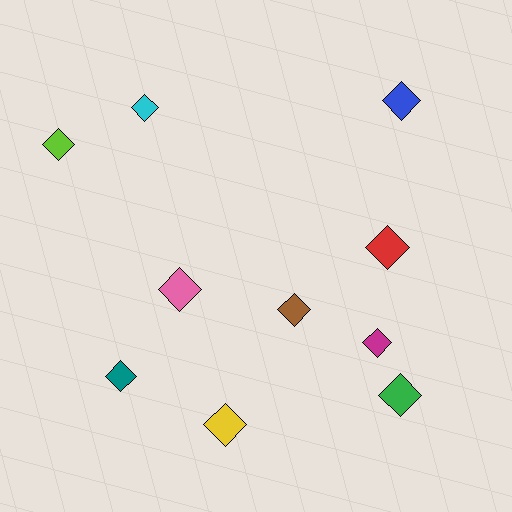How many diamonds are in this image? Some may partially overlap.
There are 10 diamonds.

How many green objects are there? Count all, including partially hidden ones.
There is 1 green object.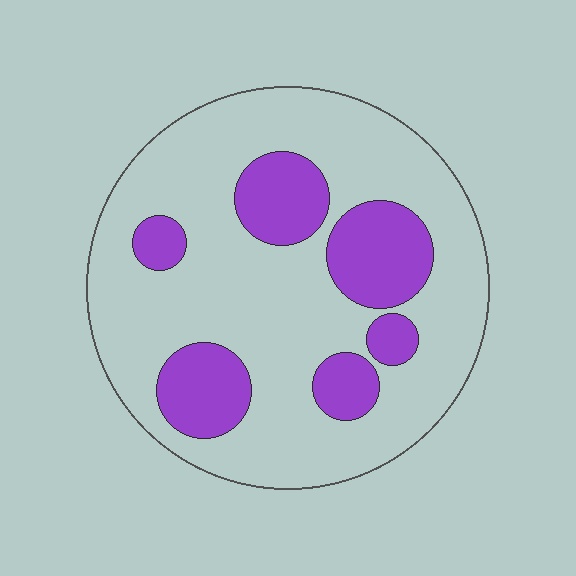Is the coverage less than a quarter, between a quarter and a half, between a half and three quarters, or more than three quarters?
Less than a quarter.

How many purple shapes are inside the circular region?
6.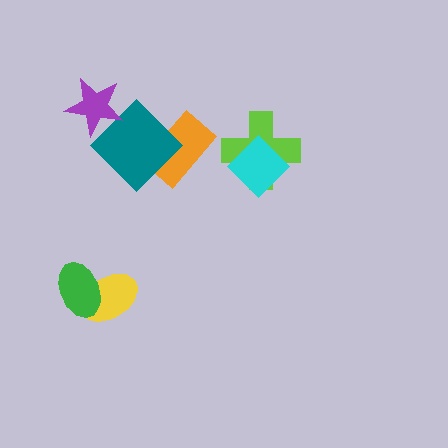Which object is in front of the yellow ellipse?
The green ellipse is in front of the yellow ellipse.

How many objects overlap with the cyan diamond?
1 object overlaps with the cyan diamond.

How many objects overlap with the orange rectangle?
1 object overlaps with the orange rectangle.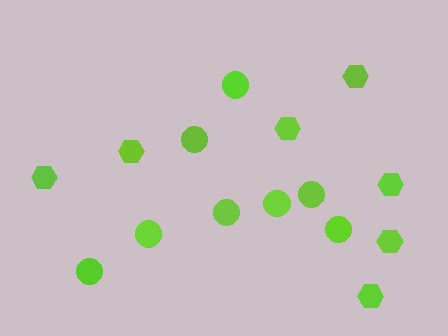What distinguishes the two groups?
There are 2 groups: one group of hexagons (7) and one group of circles (8).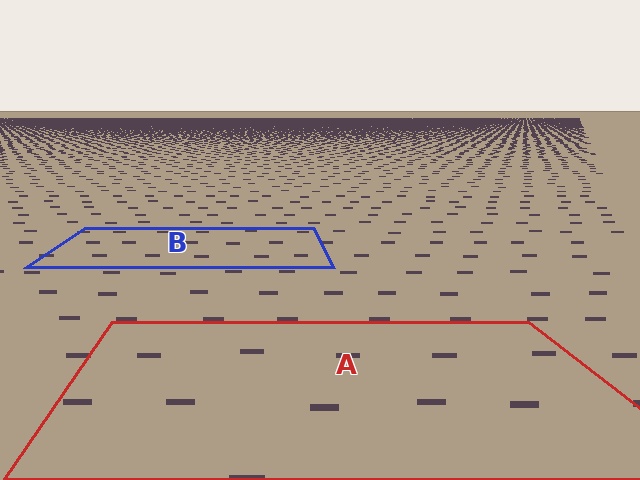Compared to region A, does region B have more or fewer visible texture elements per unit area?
Region B has more texture elements per unit area — they are packed more densely because it is farther away.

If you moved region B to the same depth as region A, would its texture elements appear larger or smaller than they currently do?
They would appear larger. At a closer depth, the same texture elements are projected at a bigger on-screen size.